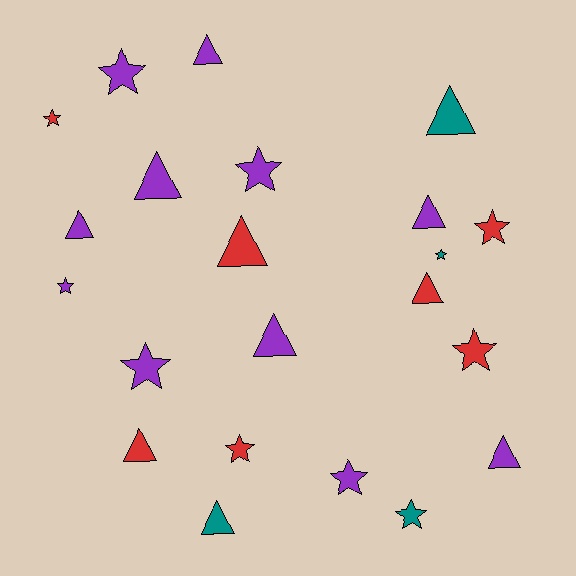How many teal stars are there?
There are 2 teal stars.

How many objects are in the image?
There are 22 objects.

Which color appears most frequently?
Purple, with 11 objects.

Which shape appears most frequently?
Star, with 11 objects.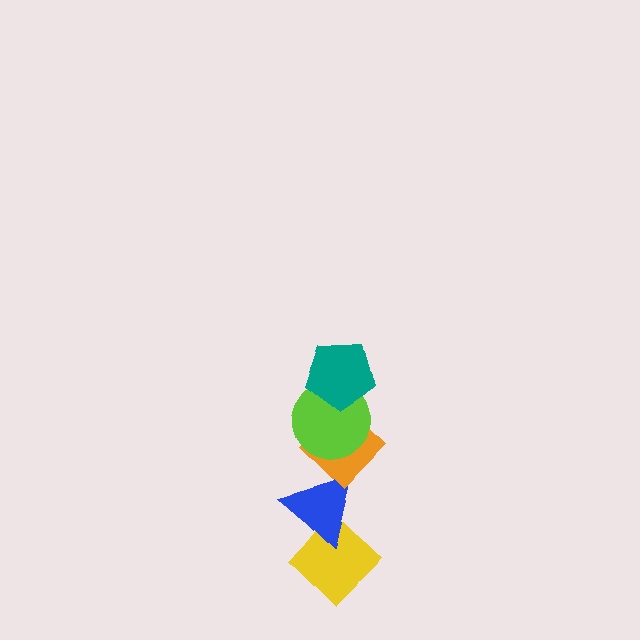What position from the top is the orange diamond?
The orange diamond is 3rd from the top.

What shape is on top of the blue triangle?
The orange diamond is on top of the blue triangle.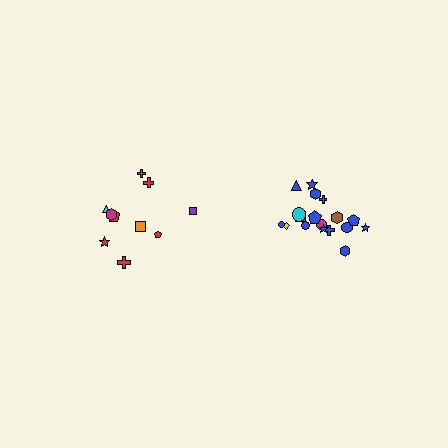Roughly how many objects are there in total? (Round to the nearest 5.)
Roughly 30 objects in total.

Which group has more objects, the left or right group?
The right group.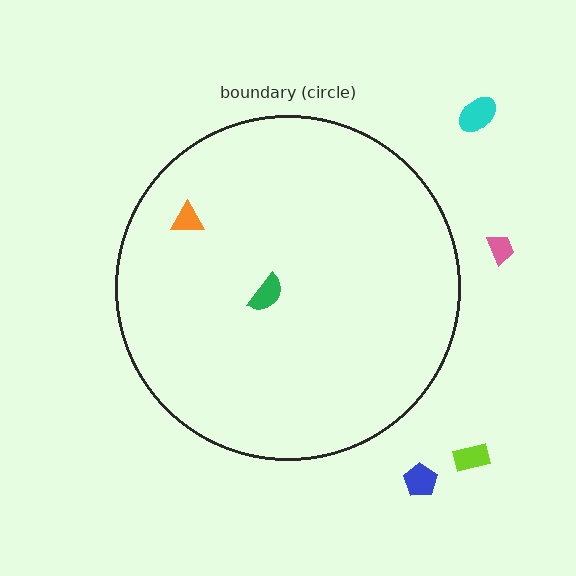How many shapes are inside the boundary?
2 inside, 4 outside.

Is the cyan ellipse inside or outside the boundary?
Outside.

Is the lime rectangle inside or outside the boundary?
Outside.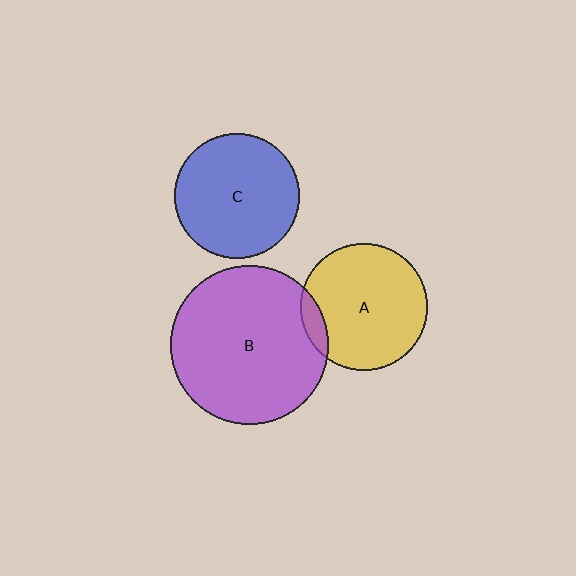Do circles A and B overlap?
Yes.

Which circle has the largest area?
Circle B (purple).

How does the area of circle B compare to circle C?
Approximately 1.6 times.